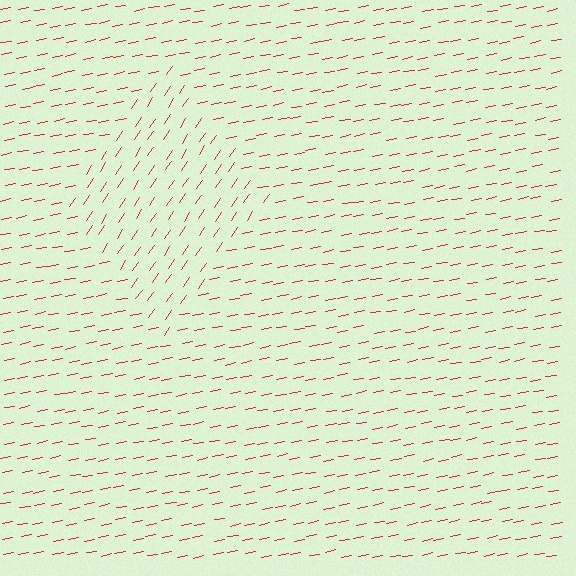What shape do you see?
I see a diamond.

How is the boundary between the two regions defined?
The boundary is defined purely by a change in line orientation (approximately 45 degrees difference). All lines are the same color and thickness.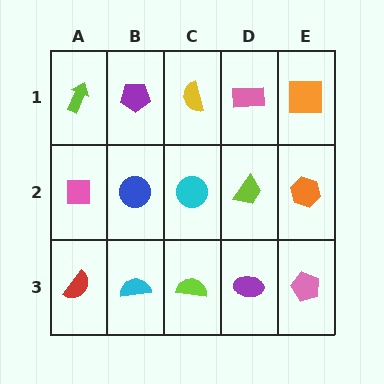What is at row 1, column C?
A yellow semicircle.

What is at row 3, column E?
A pink pentagon.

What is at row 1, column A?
A lime arrow.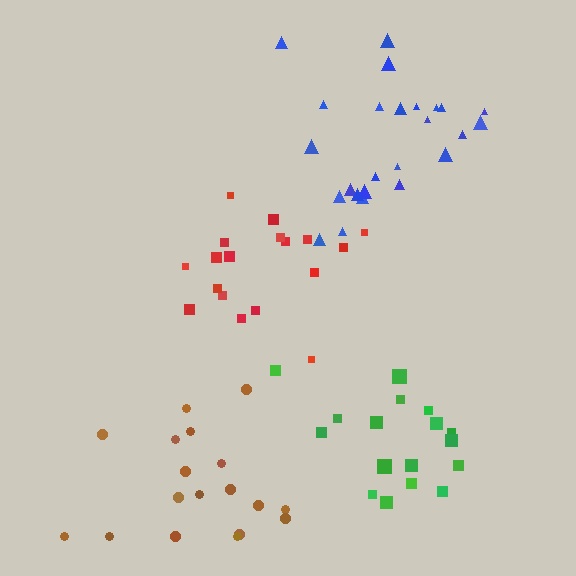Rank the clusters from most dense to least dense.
green, blue, red, brown.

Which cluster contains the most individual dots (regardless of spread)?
Blue (26).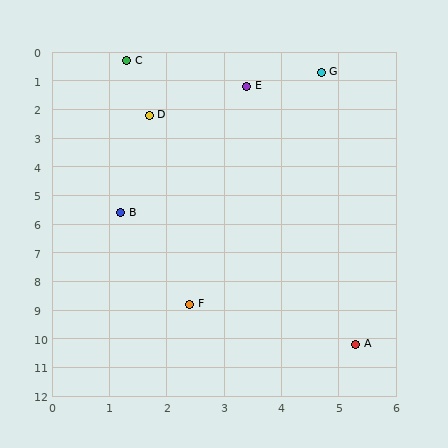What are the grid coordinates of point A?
Point A is at approximately (5.3, 10.2).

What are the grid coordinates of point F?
Point F is at approximately (2.4, 8.8).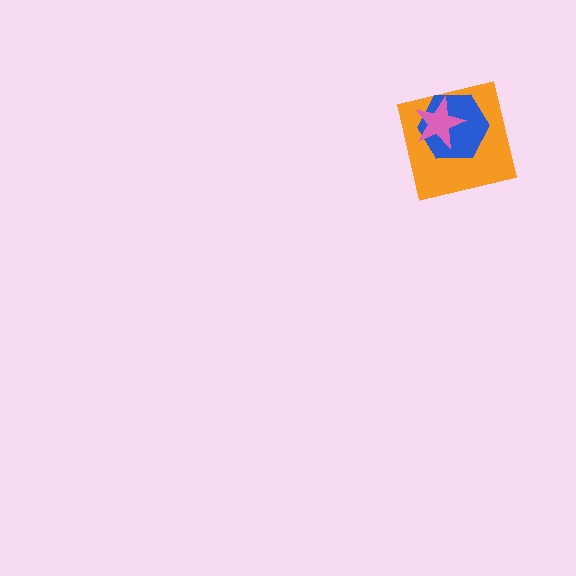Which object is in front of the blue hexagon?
The pink star is in front of the blue hexagon.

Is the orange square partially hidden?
Yes, it is partially covered by another shape.